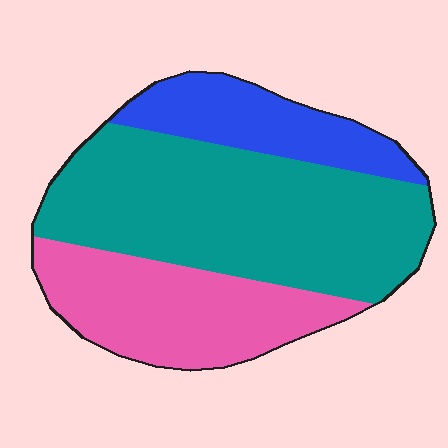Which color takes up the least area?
Blue, at roughly 20%.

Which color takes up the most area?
Teal, at roughly 55%.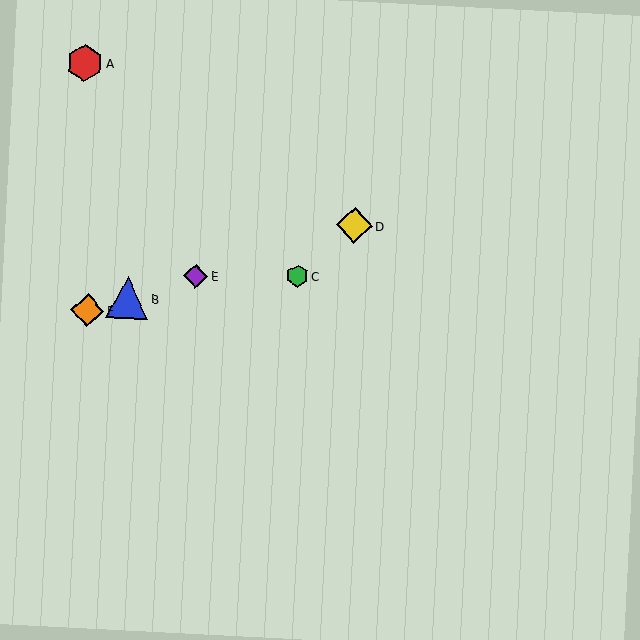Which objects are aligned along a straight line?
Objects B, D, E, F are aligned along a straight line.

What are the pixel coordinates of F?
Object F is at (88, 310).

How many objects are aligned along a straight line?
4 objects (B, D, E, F) are aligned along a straight line.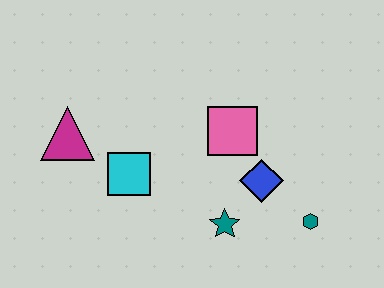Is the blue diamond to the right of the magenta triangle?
Yes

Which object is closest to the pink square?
The blue diamond is closest to the pink square.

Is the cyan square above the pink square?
No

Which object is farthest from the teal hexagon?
The magenta triangle is farthest from the teal hexagon.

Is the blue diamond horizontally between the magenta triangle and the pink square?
No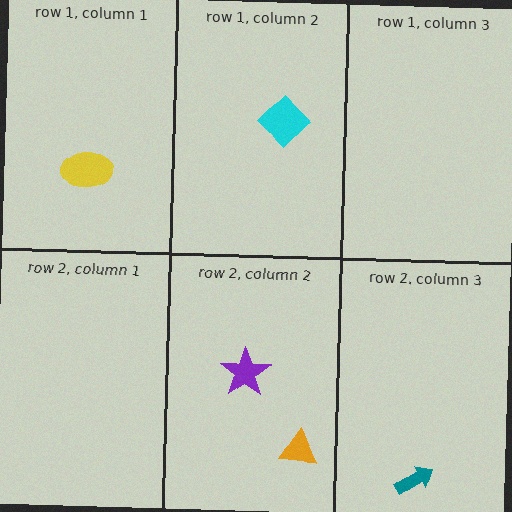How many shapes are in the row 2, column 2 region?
2.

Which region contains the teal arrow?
The row 2, column 3 region.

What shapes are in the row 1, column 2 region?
The cyan diamond.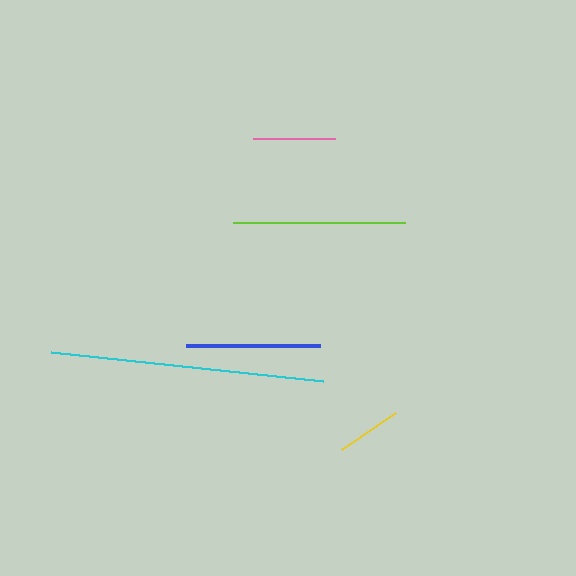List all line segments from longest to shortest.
From longest to shortest: cyan, lime, blue, pink, yellow.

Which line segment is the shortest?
The yellow line is the shortest at approximately 66 pixels.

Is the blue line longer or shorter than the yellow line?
The blue line is longer than the yellow line.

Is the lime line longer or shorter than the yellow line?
The lime line is longer than the yellow line.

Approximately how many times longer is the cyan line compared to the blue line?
The cyan line is approximately 2.0 times the length of the blue line.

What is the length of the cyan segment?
The cyan segment is approximately 274 pixels long.